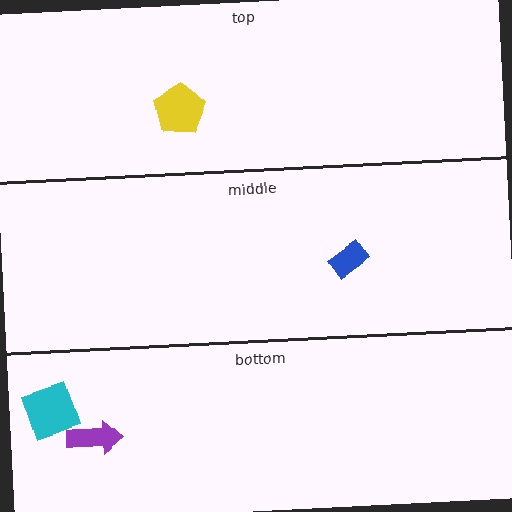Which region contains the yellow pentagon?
The top region.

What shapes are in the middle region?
The blue rectangle.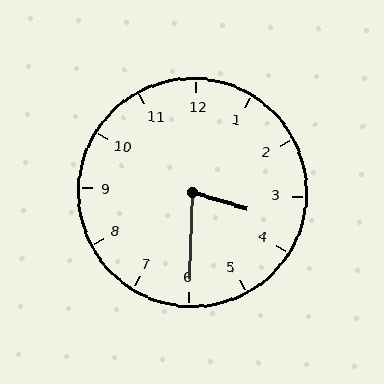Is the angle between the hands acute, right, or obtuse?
It is acute.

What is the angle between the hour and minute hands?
Approximately 75 degrees.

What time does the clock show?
3:30.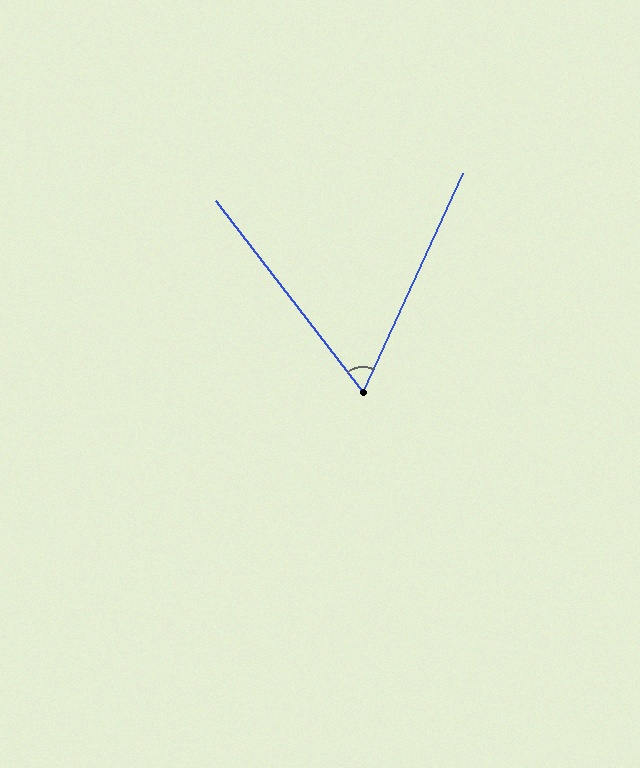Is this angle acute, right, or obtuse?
It is acute.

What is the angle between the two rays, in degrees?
Approximately 62 degrees.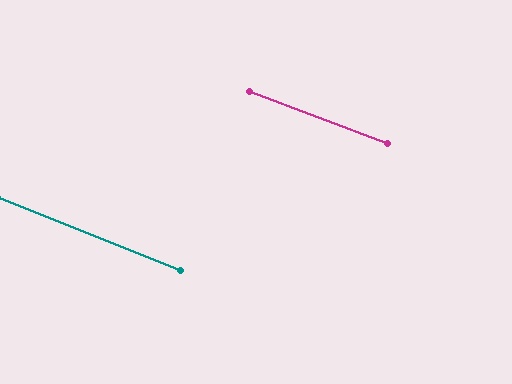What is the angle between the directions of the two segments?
Approximately 1 degree.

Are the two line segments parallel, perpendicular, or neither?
Parallel — their directions differ by only 1.0°.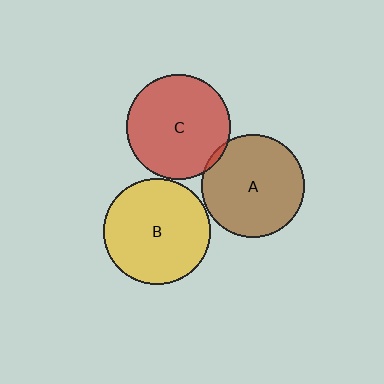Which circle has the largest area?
Circle B (yellow).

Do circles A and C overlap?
Yes.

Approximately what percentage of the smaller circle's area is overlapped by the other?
Approximately 5%.